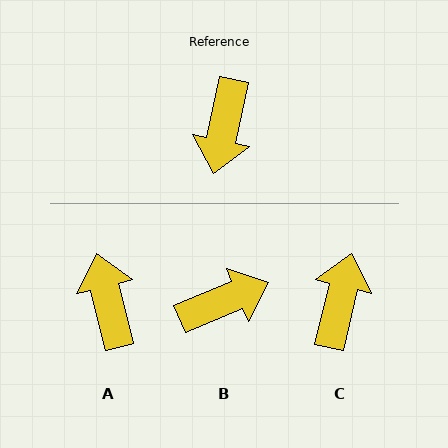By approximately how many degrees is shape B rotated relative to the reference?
Approximately 125 degrees counter-clockwise.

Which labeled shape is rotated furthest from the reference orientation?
C, about 179 degrees away.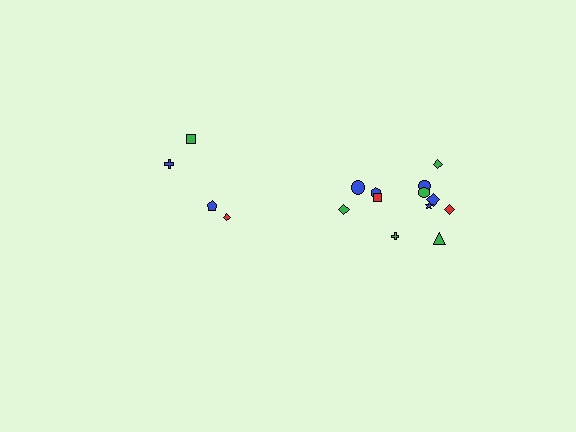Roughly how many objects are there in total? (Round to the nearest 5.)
Roughly 15 objects in total.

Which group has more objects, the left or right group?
The right group.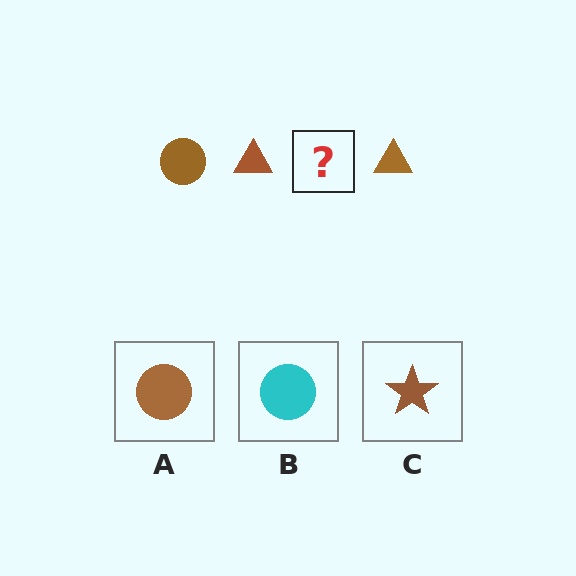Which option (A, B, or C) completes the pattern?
A.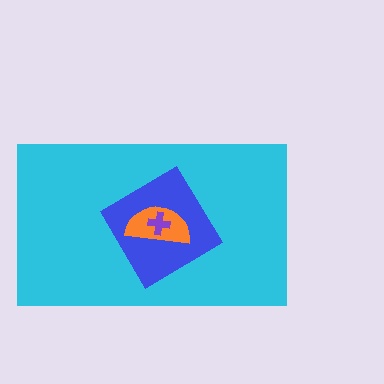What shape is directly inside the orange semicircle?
The purple cross.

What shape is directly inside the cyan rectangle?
The blue diamond.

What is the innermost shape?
The purple cross.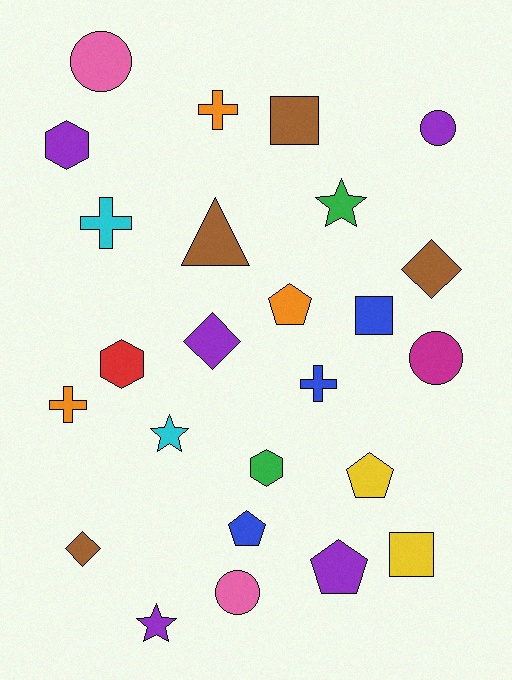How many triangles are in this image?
There is 1 triangle.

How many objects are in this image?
There are 25 objects.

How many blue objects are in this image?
There are 3 blue objects.